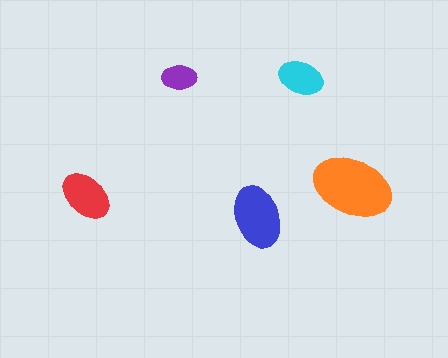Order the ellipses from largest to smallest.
the orange one, the blue one, the red one, the cyan one, the purple one.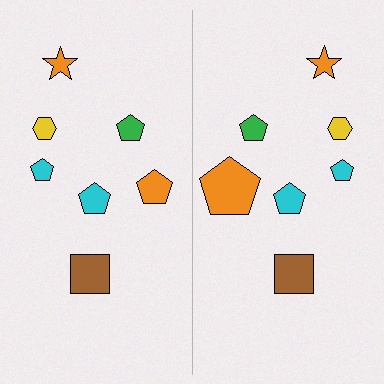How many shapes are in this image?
There are 14 shapes in this image.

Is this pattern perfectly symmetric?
No, the pattern is not perfectly symmetric. The orange pentagon on the right side has a different size than its mirror counterpart.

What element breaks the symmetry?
The orange pentagon on the right side has a different size than its mirror counterpart.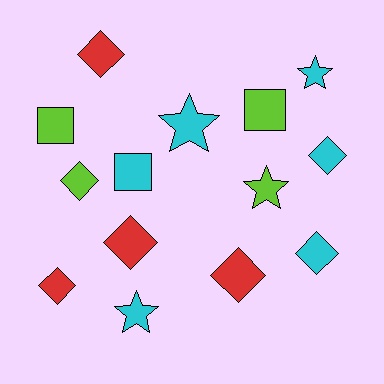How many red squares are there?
There are no red squares.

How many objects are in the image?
There are 14 objects.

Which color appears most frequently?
Cyan, with 6 objects.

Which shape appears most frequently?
Diamond, with 7 objects.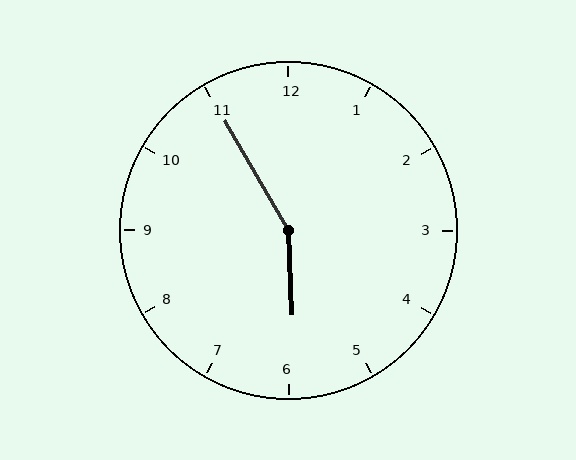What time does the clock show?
5:55.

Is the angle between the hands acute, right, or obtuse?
It is obtuse.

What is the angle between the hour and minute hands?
Approximately 152 degrees.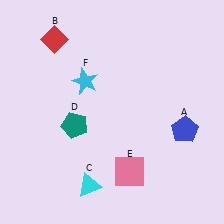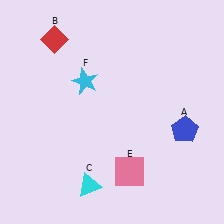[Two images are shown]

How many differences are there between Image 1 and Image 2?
There is 1 difference between the two images.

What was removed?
The teal pentagon (D) was removed in Image 2.